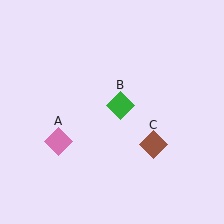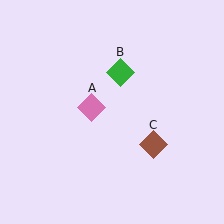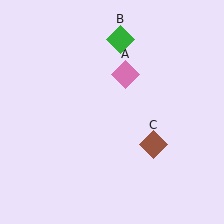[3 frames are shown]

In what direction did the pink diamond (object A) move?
The pink diamond (object A) moved up and to the right.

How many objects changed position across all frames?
2 objects changed position: pink diamond (object A), green diamond (object B).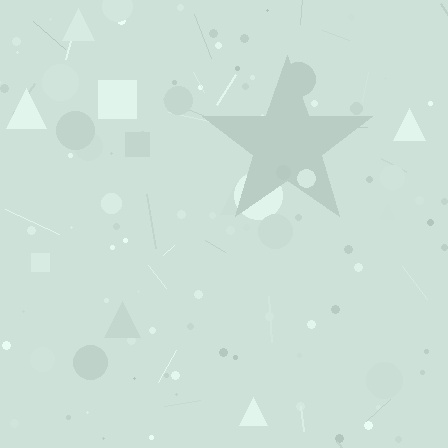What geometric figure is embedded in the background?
A star is embedded in the background.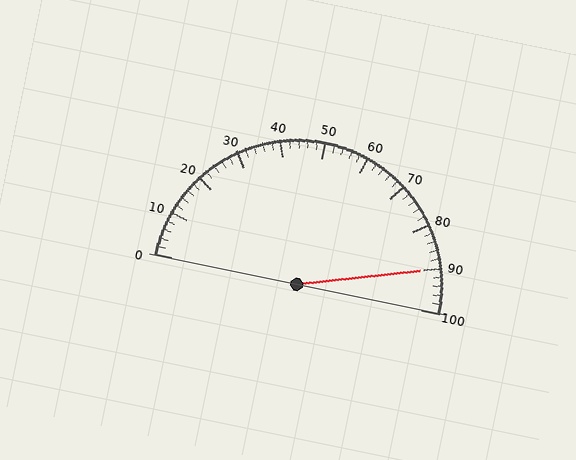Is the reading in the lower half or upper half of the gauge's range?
The reading is in the upper half of the range (0 to 100).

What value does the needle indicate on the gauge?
The needle indicates approximately 90.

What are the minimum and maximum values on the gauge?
The gauge ranges from 0 to 100.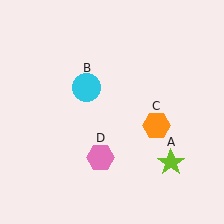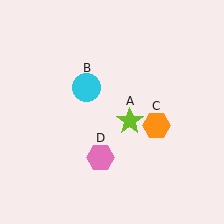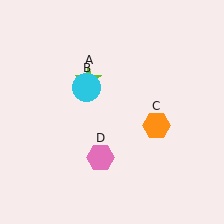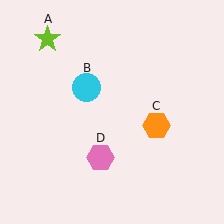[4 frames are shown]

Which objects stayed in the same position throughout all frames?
Cyan circle (object B) and orange hexagon (object C) and pink hexagon (object D) remained stationary.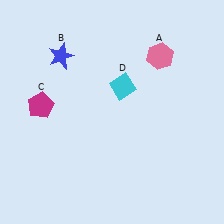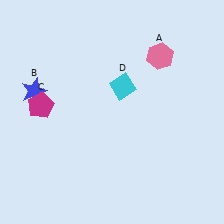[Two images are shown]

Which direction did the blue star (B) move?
The blue star (B) moved down.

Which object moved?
The blue star (B) moved down.